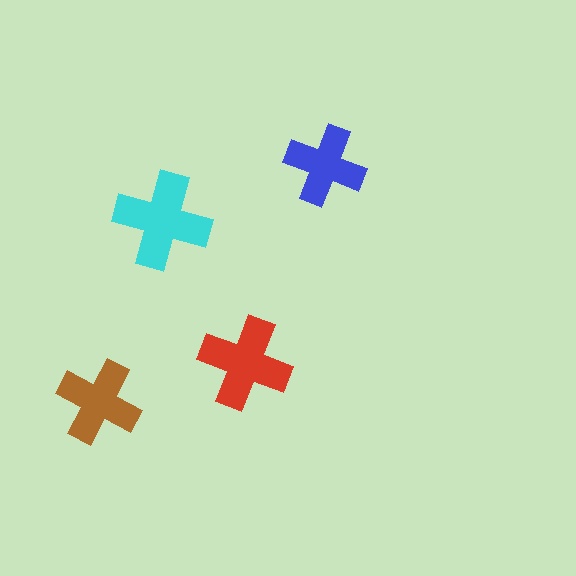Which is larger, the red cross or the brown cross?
The red one.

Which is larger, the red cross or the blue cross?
The red one.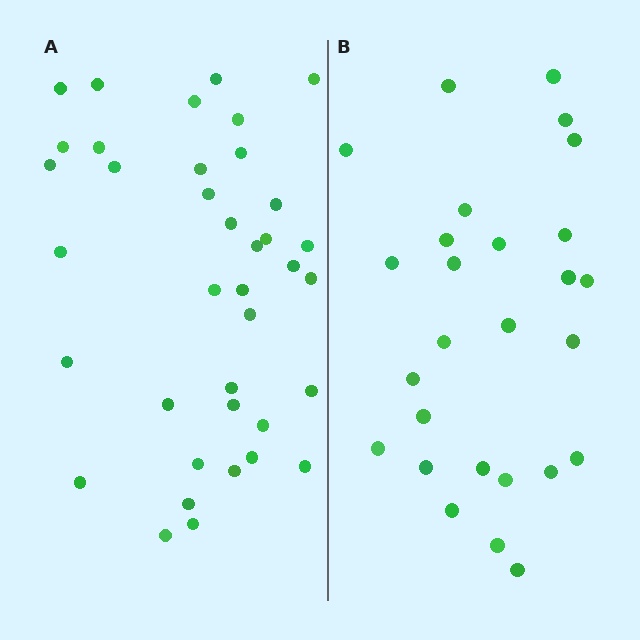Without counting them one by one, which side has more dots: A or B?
Region A (the left region) has more dots.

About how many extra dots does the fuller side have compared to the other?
Region A has roughly 12 or so more dots than region B.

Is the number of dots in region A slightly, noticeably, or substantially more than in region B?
Region A has noticeably more, but not dramatically so. The ratio is roughly 1.4 to 1.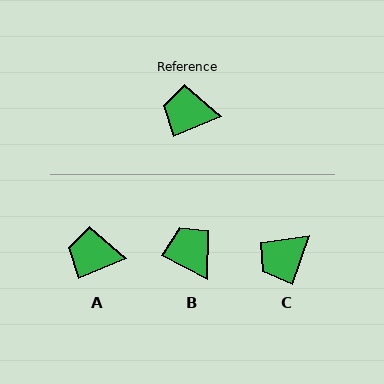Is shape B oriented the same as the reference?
No, it is off by about 50 degrees.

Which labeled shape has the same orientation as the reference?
A.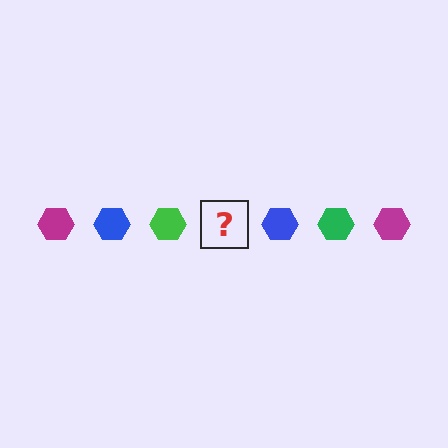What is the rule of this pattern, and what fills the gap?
The rule is that the pattern cycles through magenta, blue, green hexagons. The gap should be filled with a magenta hexagon.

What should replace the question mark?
The question mark should be replaced with a magenta hexagon.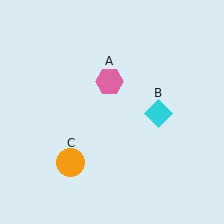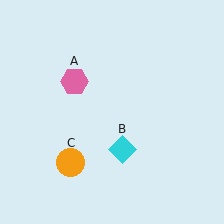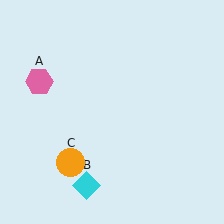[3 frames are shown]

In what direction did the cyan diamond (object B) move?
The cyan diamond (object B) moved down and to the left.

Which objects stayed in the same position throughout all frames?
Orange circle (object C) remained stationary.